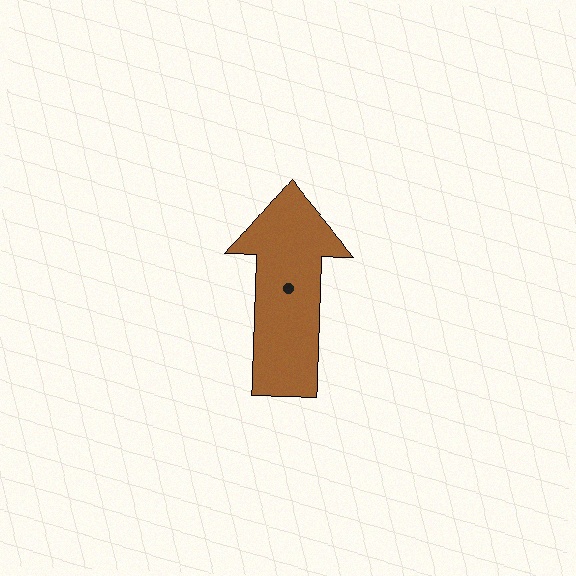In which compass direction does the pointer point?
North.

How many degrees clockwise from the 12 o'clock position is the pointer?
Approximately 0 degrees.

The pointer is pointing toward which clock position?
Roughly 12 o'clock.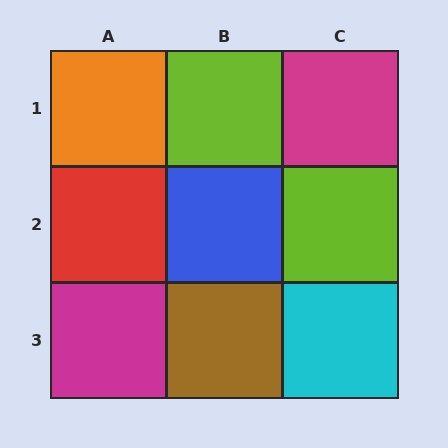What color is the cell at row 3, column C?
Cyan.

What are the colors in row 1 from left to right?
Orange, lime, magenta.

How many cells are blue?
1 cell is blue.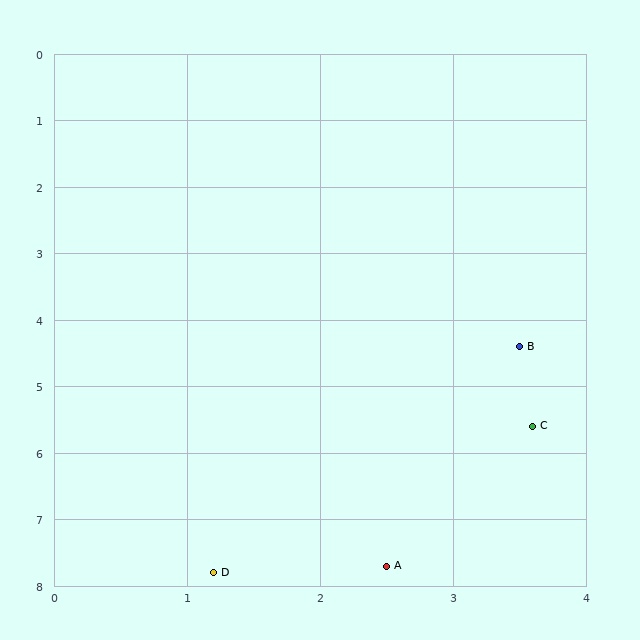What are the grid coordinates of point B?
Point B is at approximately (3.5, 4.4).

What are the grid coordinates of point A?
Point A is at approximately (2.5, 7.7).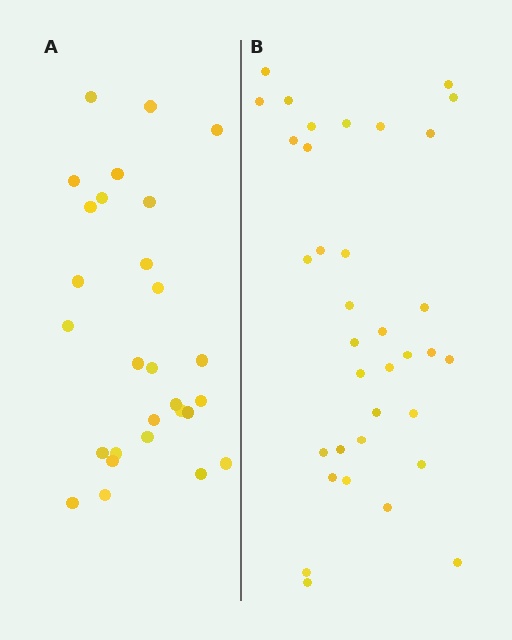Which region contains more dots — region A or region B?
Region B (the right region) has more dots.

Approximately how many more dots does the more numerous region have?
Region B has roughly 8 or so more dots than region A.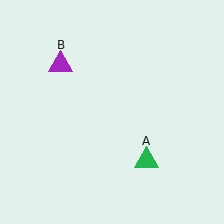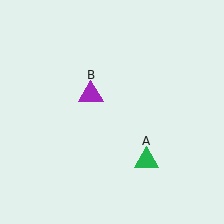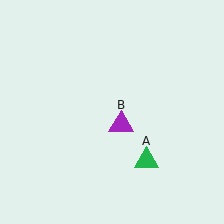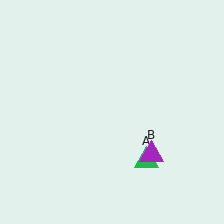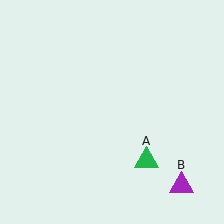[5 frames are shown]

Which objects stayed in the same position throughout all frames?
Green triangle (object A) remained stationary.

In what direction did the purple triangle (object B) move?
The purple triangle (object B) moved down and to the right.